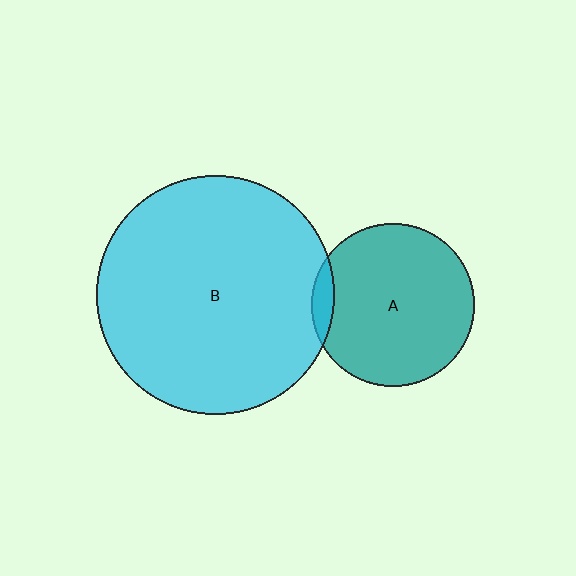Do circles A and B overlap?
Yes.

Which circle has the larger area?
Circle B (cyan).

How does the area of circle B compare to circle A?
Approximately 2.1 times.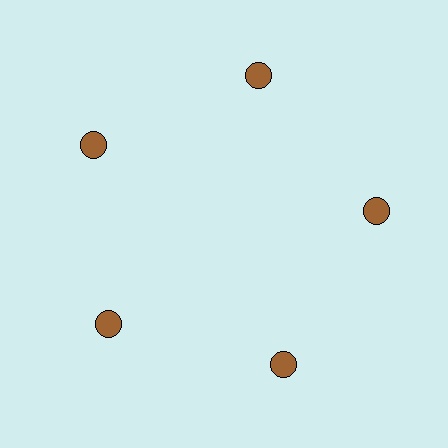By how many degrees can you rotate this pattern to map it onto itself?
The pattern maps onto itself every 72 degrees of rotation.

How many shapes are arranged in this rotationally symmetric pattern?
There are 5 shapes, arranged in 5 groups of 1.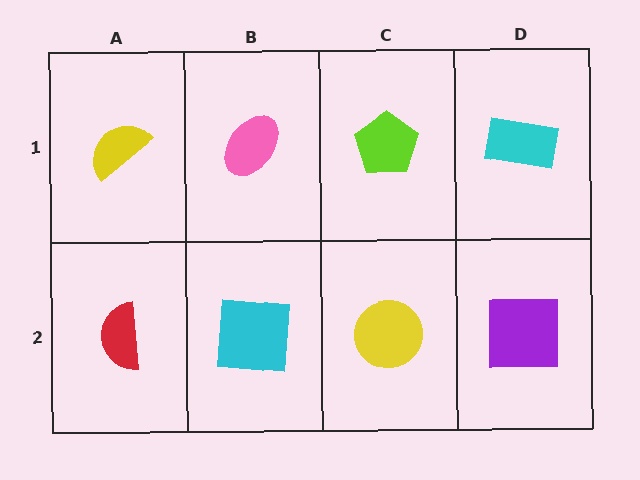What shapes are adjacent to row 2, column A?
A yellow semicircle (row 1, column A), a cyan square (row 2, column B).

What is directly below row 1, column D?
A purple square.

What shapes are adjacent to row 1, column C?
A yellow circle (row 2, column C), a pink ellipse (row 1, column B), a cyan rectangle (row 1, column D).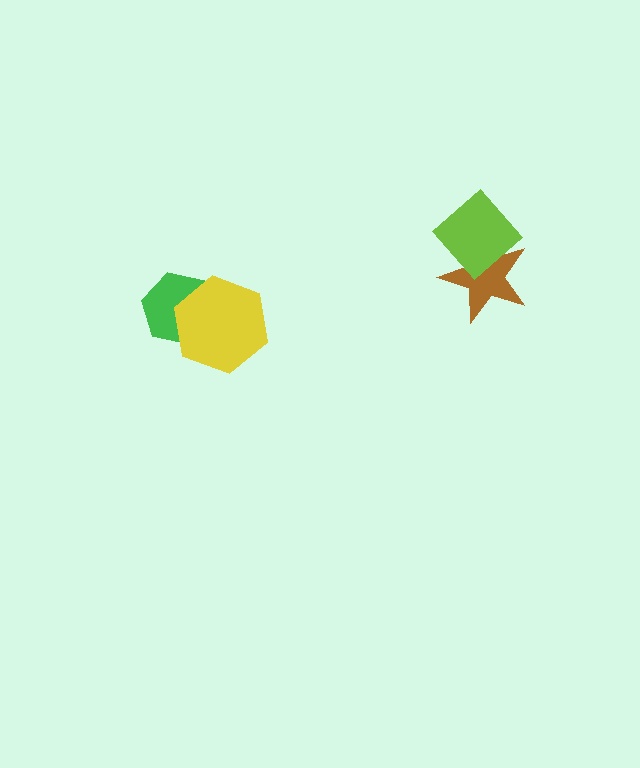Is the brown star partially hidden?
Yes, it is partially covered by another shape.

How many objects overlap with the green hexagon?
1 object overlaps with the green hexagon.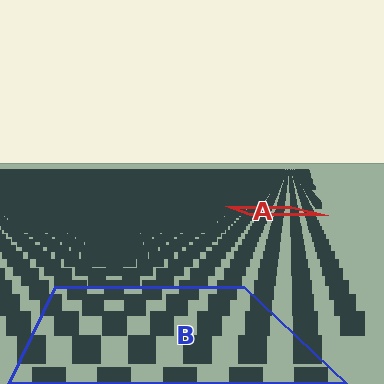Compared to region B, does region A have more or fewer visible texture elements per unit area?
Region A has more texture elements per unit area — they are packed more densely because it is farther away.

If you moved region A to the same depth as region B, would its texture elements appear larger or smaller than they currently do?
They would appear larger. At a closer depth, the same texture elements are projected at a bigger on-screen size.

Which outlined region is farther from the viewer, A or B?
Region A is farther from the viewer — the texture elements inside it appear smaller and more densely packed.